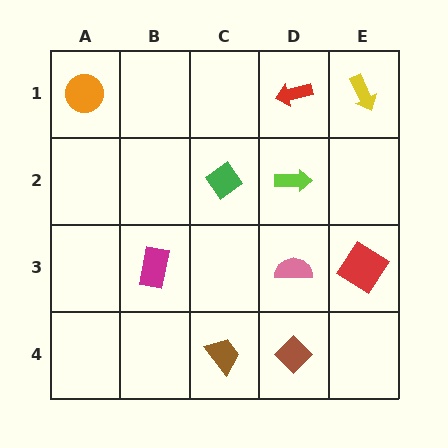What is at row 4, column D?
A brown diamond.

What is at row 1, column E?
A yellow arrow.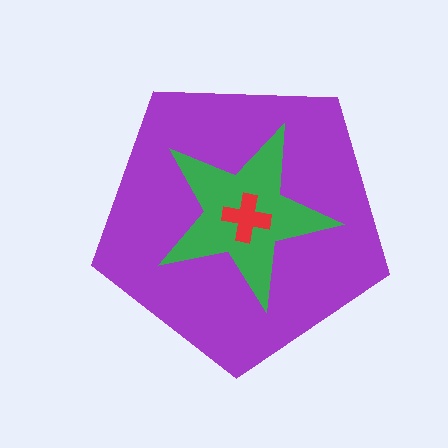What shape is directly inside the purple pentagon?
The green star.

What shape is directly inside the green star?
The red cross.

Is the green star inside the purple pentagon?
Yes.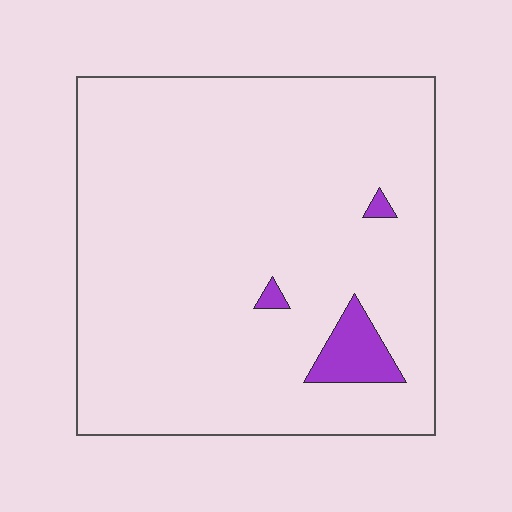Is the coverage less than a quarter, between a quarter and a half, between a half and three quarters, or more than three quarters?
Less than a quarter.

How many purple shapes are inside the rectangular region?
3.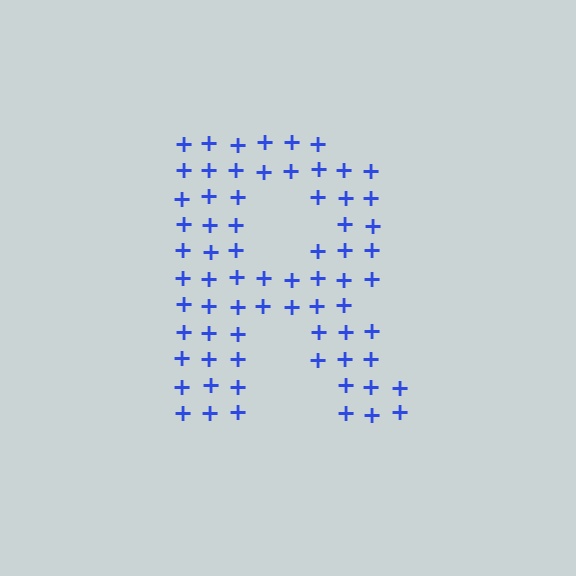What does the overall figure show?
The overall figure shows the letter R.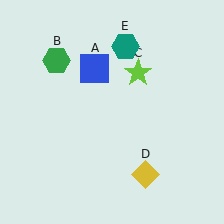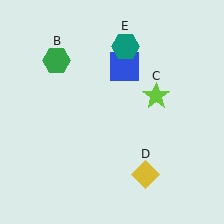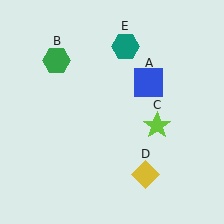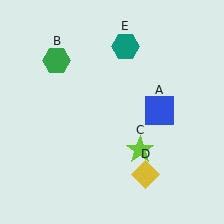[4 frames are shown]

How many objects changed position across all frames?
2 objects changed position: blue square (object A), lime star (object C).